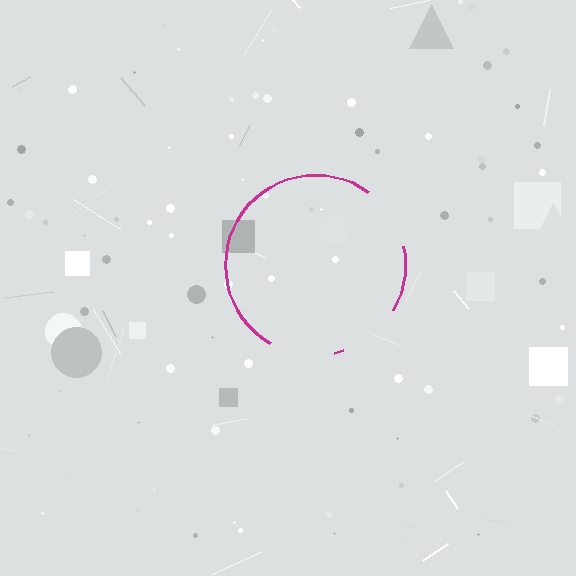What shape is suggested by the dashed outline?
The dashed outline suggests a circle.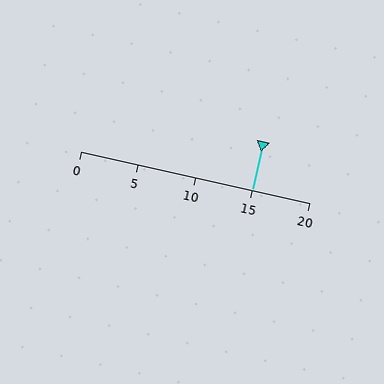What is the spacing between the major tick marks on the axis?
The major ticks are spaced 5 apart.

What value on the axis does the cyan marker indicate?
The marker indicates approximately 15.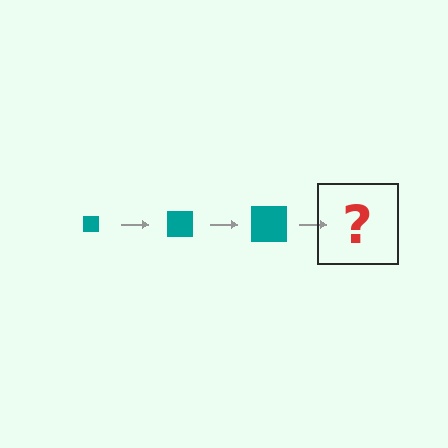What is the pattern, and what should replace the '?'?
The pattern is that the square gets progressively larger each step. The '?' should be a teal square, larger than the previous one.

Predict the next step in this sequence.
The next step is a teal square, larger than the previous one.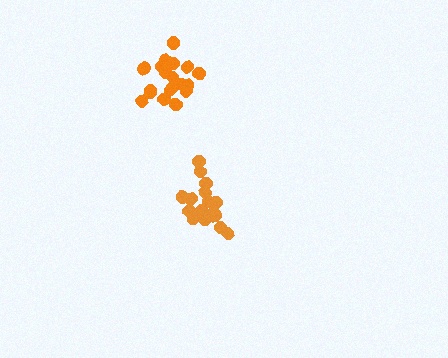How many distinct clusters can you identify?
There are 2 distinct clusters.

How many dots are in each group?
Group 1: 19 dots, Group 2: 18 dots (37 total).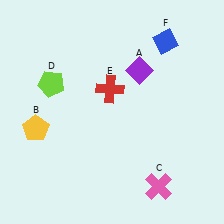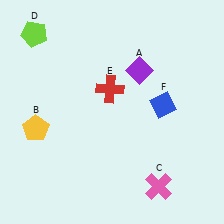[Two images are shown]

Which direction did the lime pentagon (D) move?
The lime pentagon (D) moved up.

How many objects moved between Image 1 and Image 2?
2 objects moved between the two images.